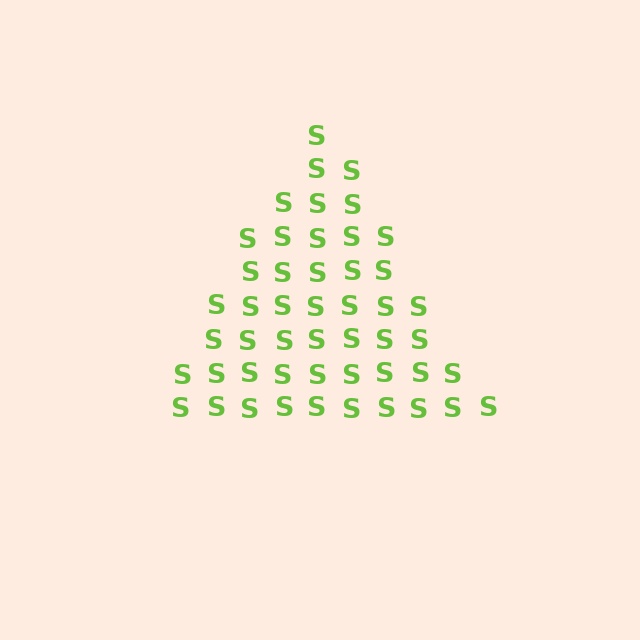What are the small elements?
The small elements are letter S's.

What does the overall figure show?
The overall figure shows a triangle.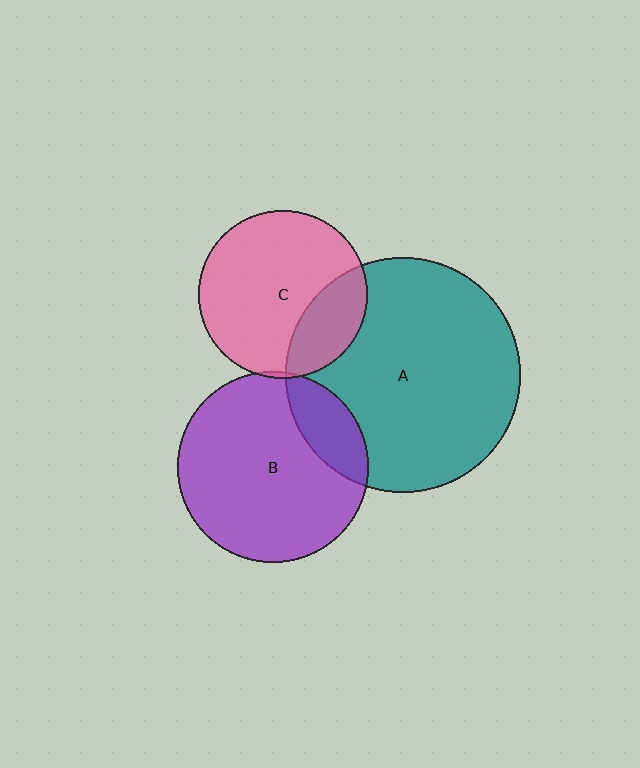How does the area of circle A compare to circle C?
Approximately 1.9 times.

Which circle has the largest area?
Circle A (teal).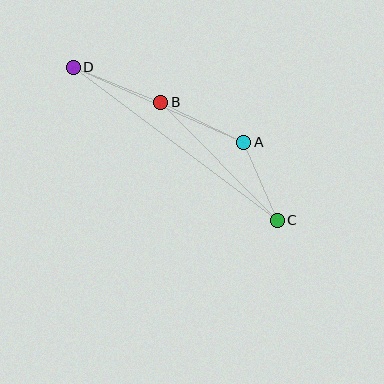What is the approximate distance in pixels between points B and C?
The distance between B and C is approximately 165 pixels.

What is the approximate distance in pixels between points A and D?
The distance between A and D is approximately 187 pixels.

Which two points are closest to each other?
Points A and C are closest to each other.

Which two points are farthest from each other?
Points C and D are farthest from each other.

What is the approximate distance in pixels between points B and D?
The distance between B and D is approximately 95 pixels.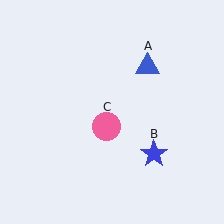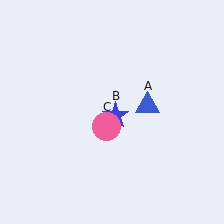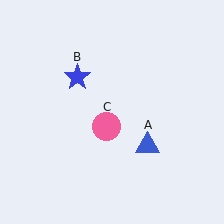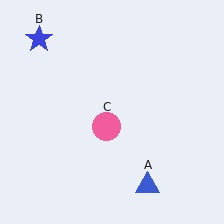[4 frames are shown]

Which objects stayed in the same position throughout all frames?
Pink circle (object C) remained stationary.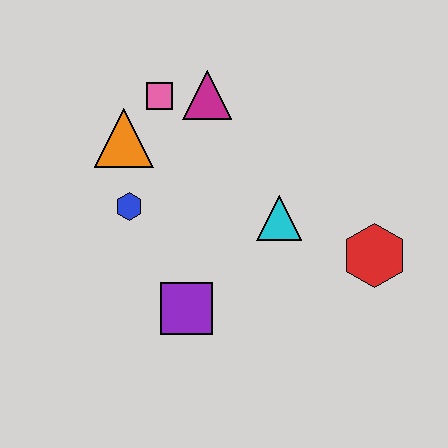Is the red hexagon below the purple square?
No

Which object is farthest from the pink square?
The red hexagon is farthest from the pink square.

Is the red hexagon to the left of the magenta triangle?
No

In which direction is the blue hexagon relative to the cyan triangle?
The blue hexagon is to the left of the cyan triangle.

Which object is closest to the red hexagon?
The cyan triangle is closest to the red hexagon.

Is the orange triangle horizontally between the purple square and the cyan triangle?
No